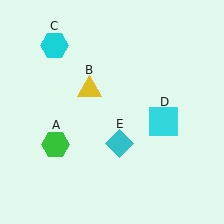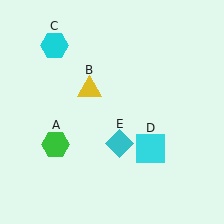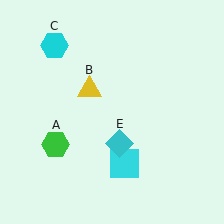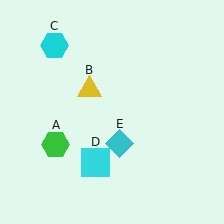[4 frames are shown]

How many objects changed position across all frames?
1 object changed position: cyan square (object D).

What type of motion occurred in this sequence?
The cyan square (object D) rotated clockwise around the center of the scene.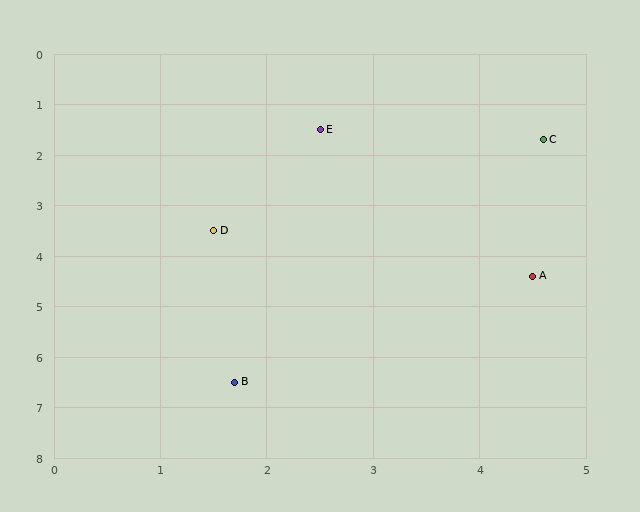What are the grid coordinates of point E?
Point E is at approximately (2.5, 1.5).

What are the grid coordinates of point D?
Point D is at approximately (1.5, 3.5).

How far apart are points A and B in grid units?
Points A and B are about 3.5 grid units apart.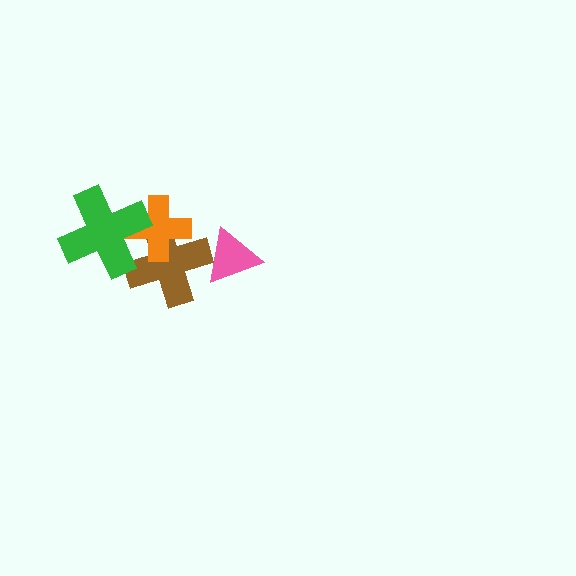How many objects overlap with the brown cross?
3 objects overlap with the brown cross.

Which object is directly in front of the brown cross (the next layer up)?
The pink triangle is directly in front of the brown cross.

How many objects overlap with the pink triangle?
1 object overlaps with the pink triangle.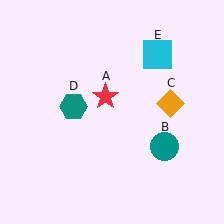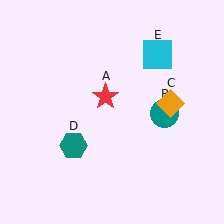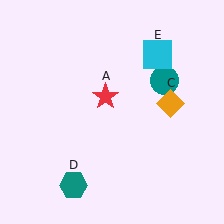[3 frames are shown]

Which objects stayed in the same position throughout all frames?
Red star (object A) and orange diamond (object C) and cyan square (object E) remained stationary.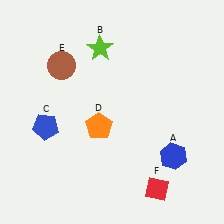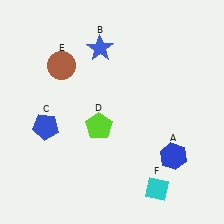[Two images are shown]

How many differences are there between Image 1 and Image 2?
There are 3 differences between the two images.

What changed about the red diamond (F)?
In Image 1, F is red. In Image 2, it changed to cyan.